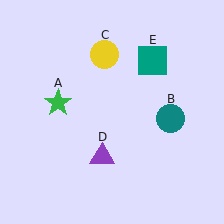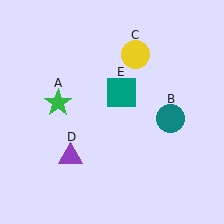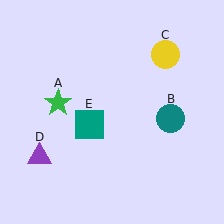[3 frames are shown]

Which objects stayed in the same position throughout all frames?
Green star (object A) and teal circle (object B) remained stationary.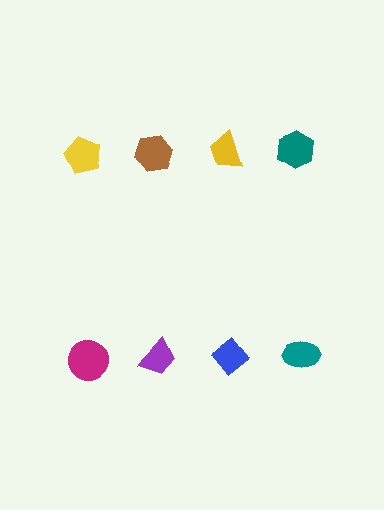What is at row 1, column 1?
A yellow pentagon.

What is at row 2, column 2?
A purple trapezoid.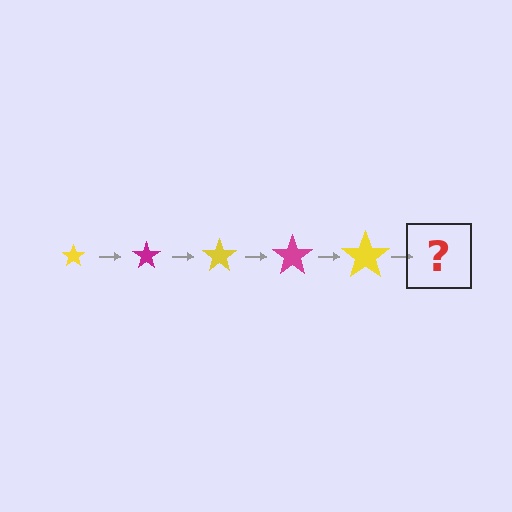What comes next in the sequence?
The next element should be a magenta star, larger than the previous one.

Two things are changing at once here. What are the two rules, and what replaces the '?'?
The two rules are that the star grows larger each step and the color cycles through yellow and magenta. The '?' should be a magenta star, larger than the previous one.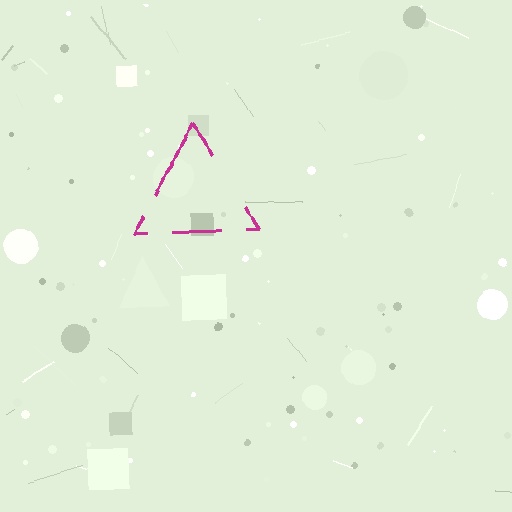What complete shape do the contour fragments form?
The contour fragments form a triangle.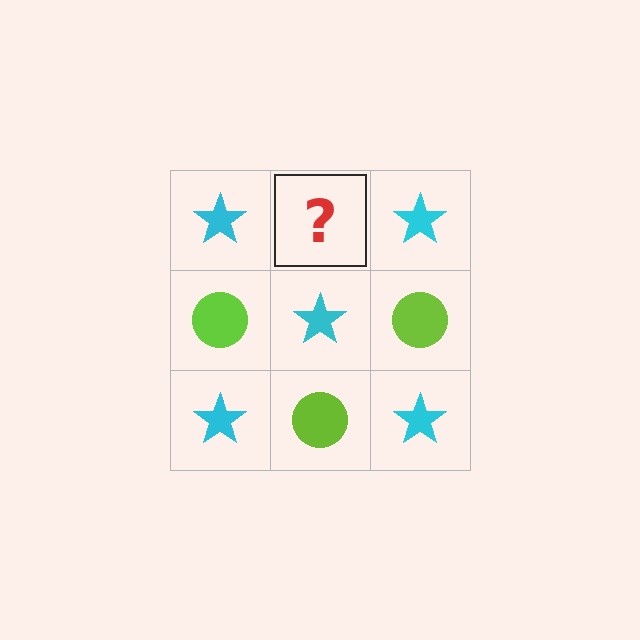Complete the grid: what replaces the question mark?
The question mark should be replaced with a lime circle.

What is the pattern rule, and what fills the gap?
The rule is that it alternates cyan star and lime circle in a checkerboard pattern. The gap should be filled with a lime circle.